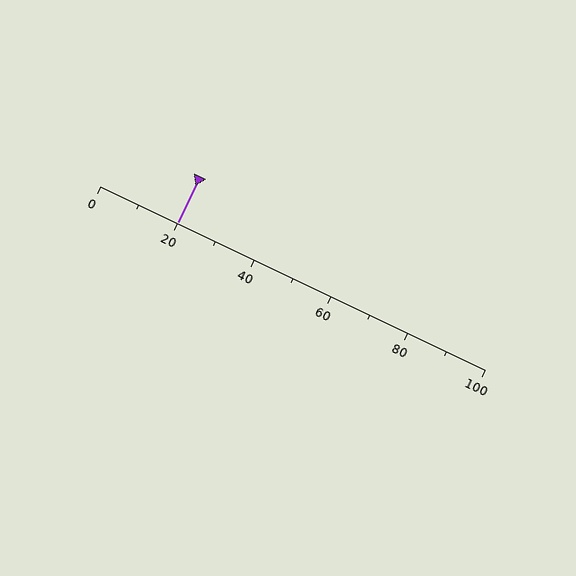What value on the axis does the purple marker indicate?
The marker indicates approximately 20.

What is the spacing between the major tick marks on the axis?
The major ticks are spaced 20 apart.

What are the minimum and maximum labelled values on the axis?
The axis runs from 0 to 100.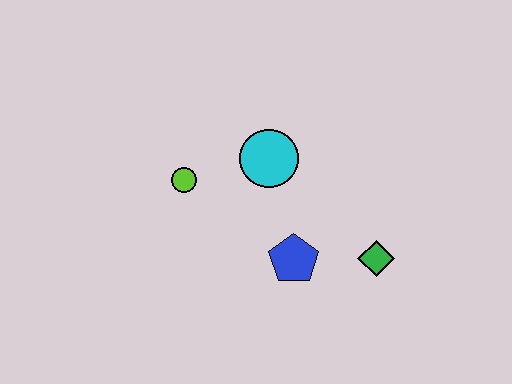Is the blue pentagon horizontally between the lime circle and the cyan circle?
No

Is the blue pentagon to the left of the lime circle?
No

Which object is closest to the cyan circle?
The lime circle is closest to the cyan circle.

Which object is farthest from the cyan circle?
The green diamond is farthest from the cyan circle.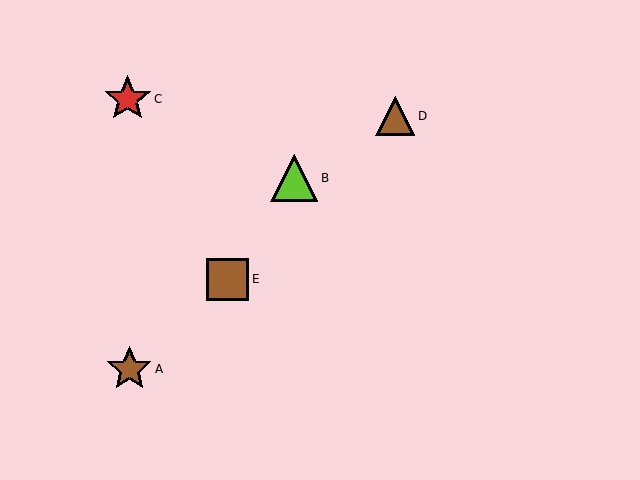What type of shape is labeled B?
Shape B is a lime triangle.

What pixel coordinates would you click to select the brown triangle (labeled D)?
Click at (395, 116) to select the brown triangle D.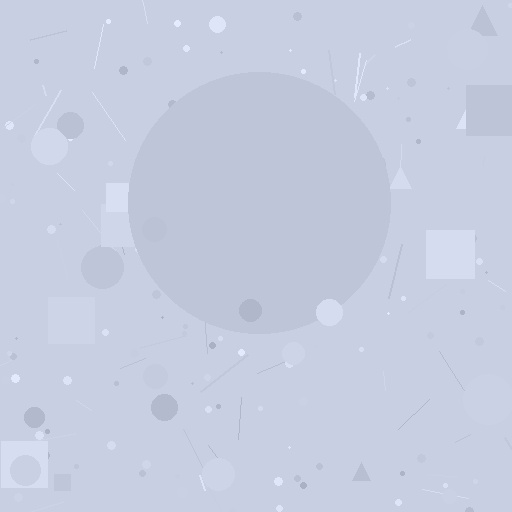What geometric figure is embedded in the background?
A circle is embedded in the background.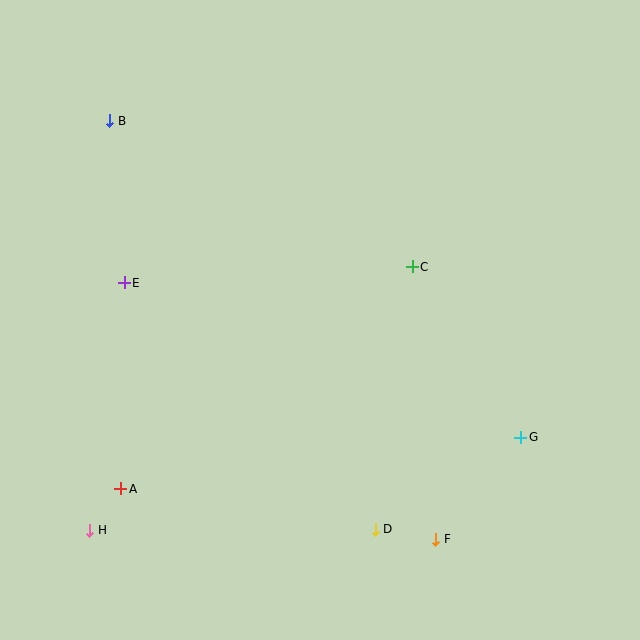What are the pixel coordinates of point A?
Point A is at (121, 489).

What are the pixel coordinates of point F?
Point F is at (436, 539).